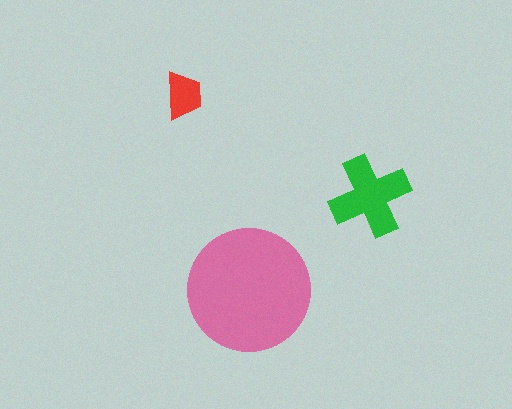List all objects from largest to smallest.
The pink circle, the green cross, the red trapezoid.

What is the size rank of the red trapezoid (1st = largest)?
3rd.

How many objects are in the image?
There are 3 objects in the image.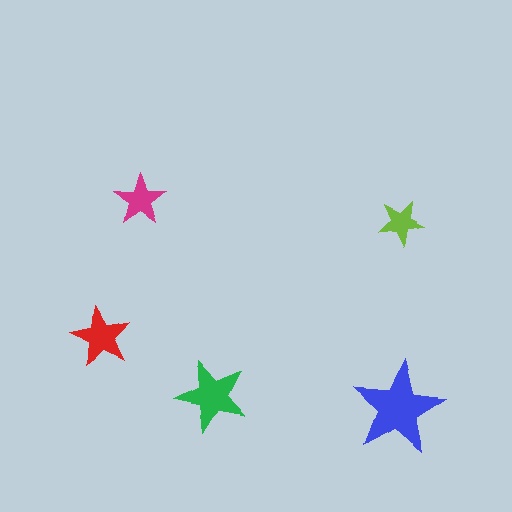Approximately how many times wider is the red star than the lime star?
About 1.5 times wider.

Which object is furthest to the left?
The red star is leftmost.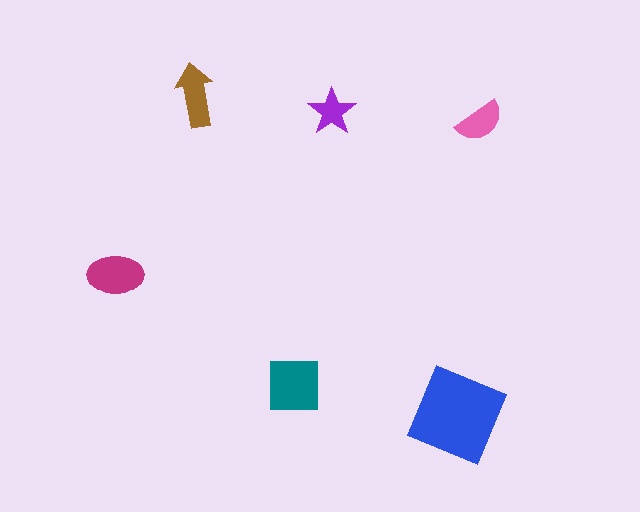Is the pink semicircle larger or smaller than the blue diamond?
Smaller.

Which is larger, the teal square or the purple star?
The teal square.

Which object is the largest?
The blue diamond.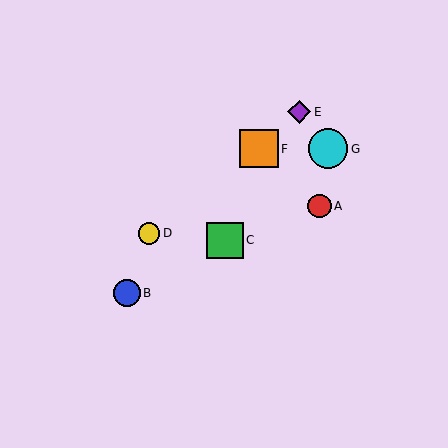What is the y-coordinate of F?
Object F is at y≈149.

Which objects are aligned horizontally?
Objects F, G are aligned horizontally.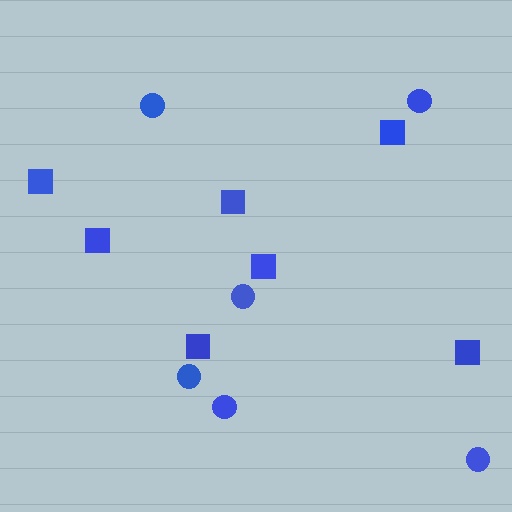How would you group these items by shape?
There are 2 groups: one group of circles (6) and one group of squares (7).